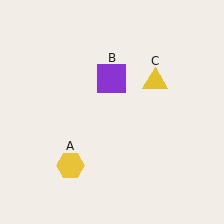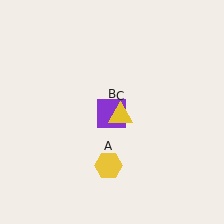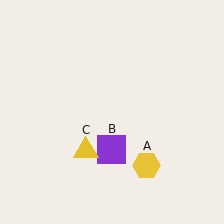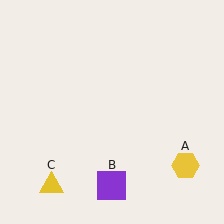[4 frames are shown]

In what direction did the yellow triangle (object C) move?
The yellow triangle (object C) moved down and to the left.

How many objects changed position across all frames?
3 objects changed position: yellow hexagon (object A), purple square (object B), yellow triangle (object C).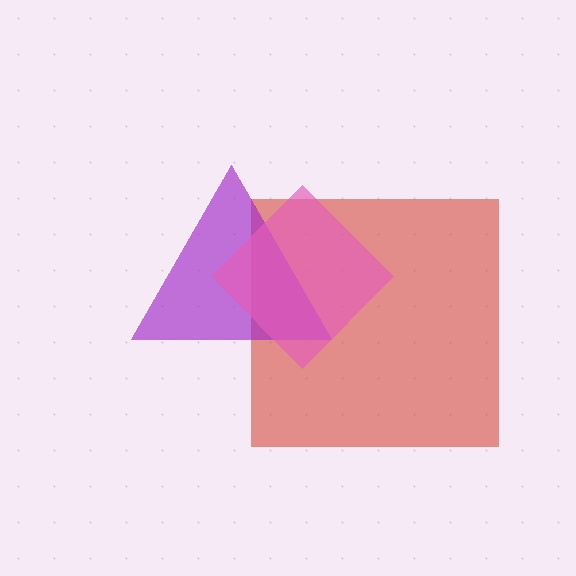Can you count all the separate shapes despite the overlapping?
Yes, there are 3 separate shapes.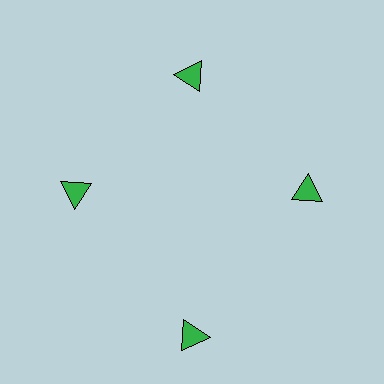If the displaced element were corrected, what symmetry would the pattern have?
It would have 4-fold rotational symmetry — the pattern would map onto itself every 90 degrees.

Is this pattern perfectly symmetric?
No. The 4 green triangles are arranged in a ring, but one element near the 6 o'clock position is pushed outward from the center, breaking the 4-fold rotational symmetry.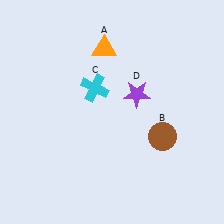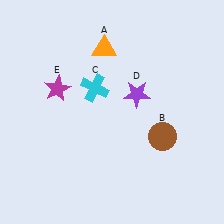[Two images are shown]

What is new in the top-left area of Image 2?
A magenta star (E) was added in the top-left area of Image 2.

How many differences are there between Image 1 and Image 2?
There is 1 difference between the two images.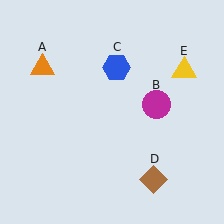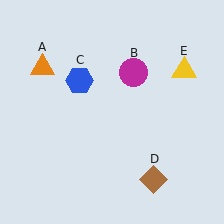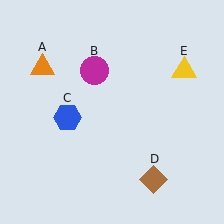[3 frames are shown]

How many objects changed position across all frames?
2 objects changed position: magenta circle (object B), blue hexagon (object C).